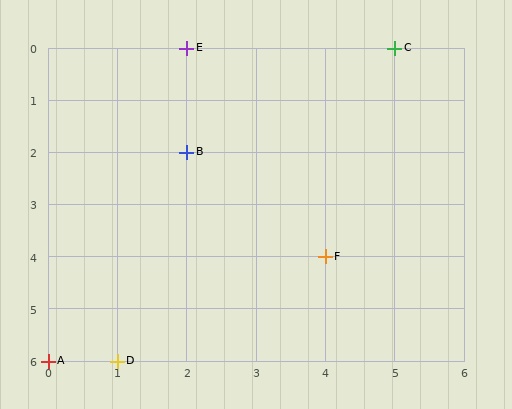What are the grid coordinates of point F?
Point F is at grid coordinates (4, 4).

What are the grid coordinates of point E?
Point E is at grid coordinates (2, 0).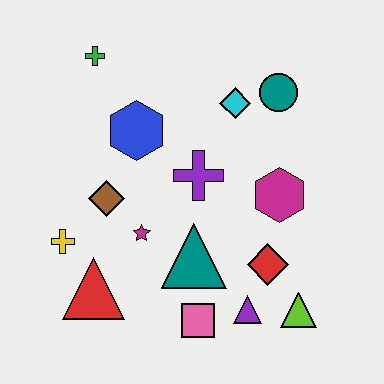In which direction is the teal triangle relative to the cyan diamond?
The teal triangle is below the cyan diamond.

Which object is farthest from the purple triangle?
The green cross is farthest from the purple triangle.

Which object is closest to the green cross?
The blue hexagon is closest to the green cross.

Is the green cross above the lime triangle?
Yes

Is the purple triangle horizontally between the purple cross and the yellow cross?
No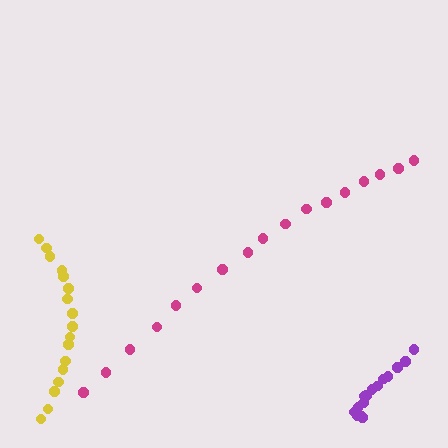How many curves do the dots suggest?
There are 3 distinct paths.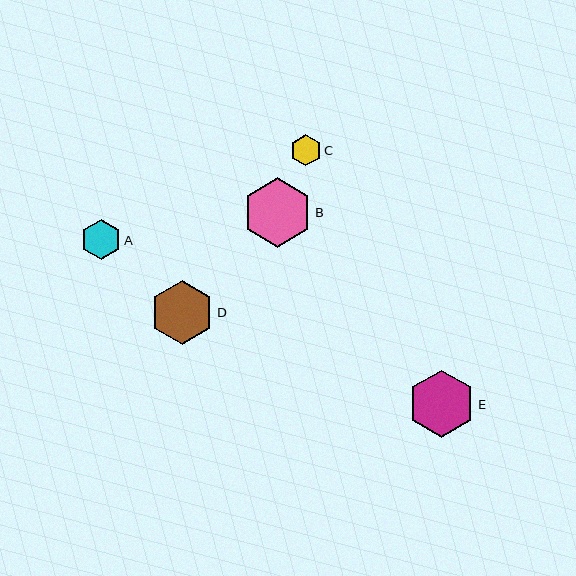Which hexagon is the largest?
Hexagon B is the largest with a size of approximately 69 pixels.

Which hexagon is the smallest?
Hexagon C is the smallest with a size of approximately 31 pixels.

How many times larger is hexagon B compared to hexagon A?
Hexagon B is approximately 1.7 times the size of hexagon A.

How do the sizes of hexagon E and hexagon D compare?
Hexagon E and hexagon D are approximately the same size.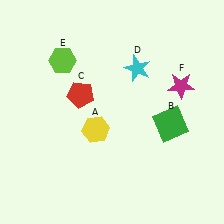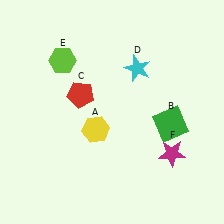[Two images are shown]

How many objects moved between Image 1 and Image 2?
1 object moved between the two images.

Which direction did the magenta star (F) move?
The magenta star (F) moved down.